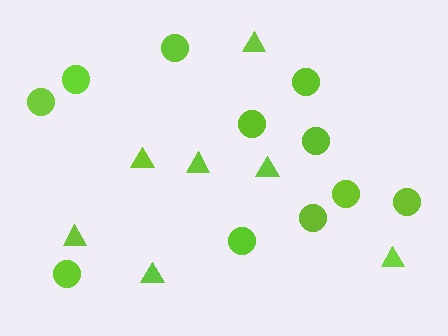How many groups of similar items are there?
There are 2 groups: one group of circles (11) and one group of triangles (7).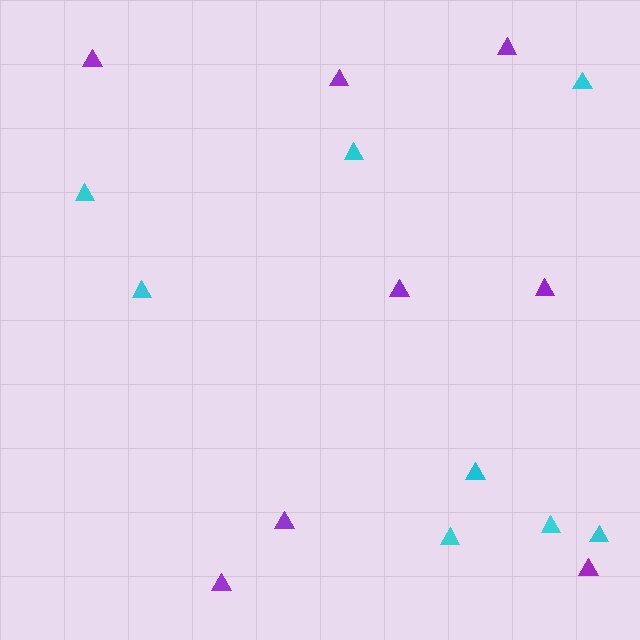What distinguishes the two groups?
There are 2 groups: one group of purple triangles (8) and one group of cyan triangles (8).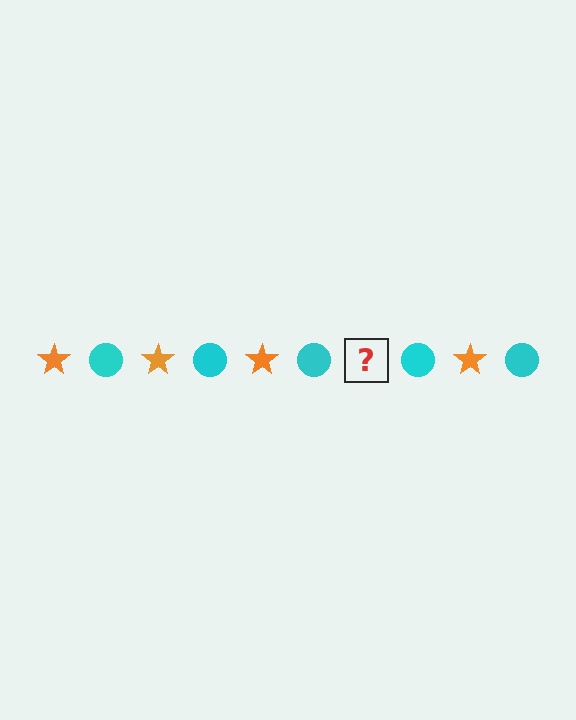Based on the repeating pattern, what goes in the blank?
The blank should be an orange star.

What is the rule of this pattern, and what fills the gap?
The rule is that the pattern alternates between orange star and cyan circle. The gap should be filled with an orange star.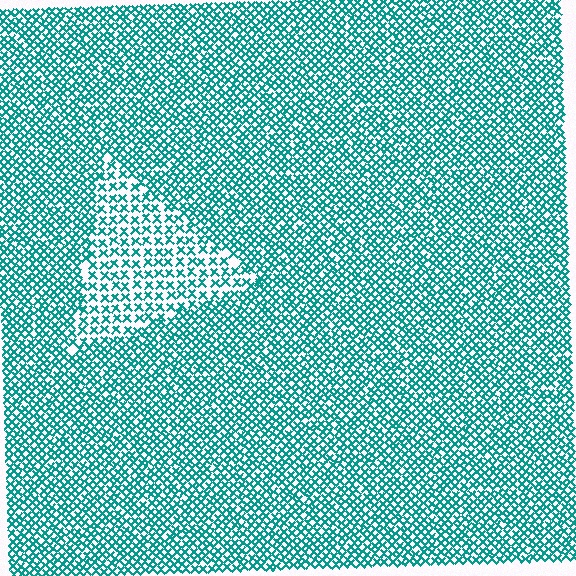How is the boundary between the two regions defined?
The boundary is defined by a change in element density (approximately 1.8x ratio). All elements are the same color, size, and shape.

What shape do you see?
I see a triangle.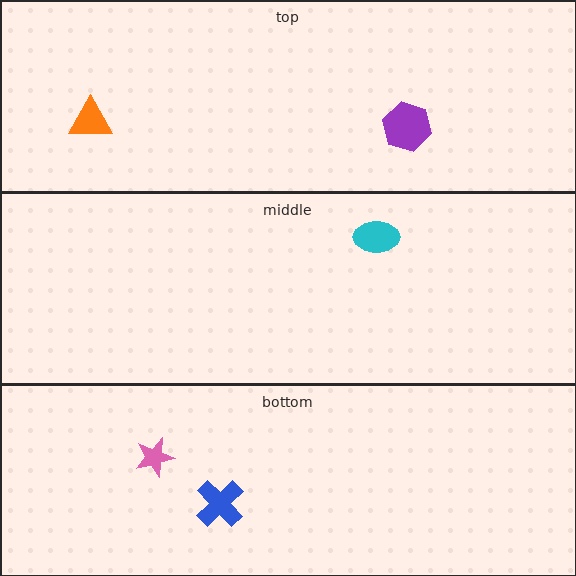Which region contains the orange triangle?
The top region.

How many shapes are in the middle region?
1.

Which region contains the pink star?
The bottom region.